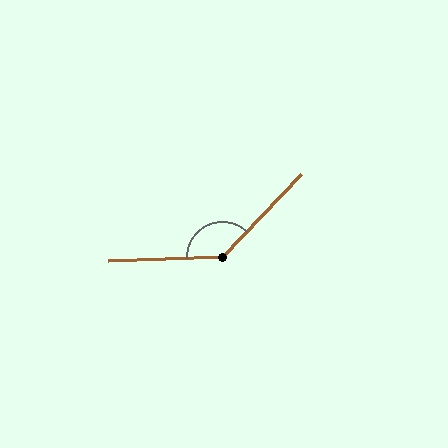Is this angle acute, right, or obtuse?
It is obtuse.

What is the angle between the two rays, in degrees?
Approximately 136 degrees.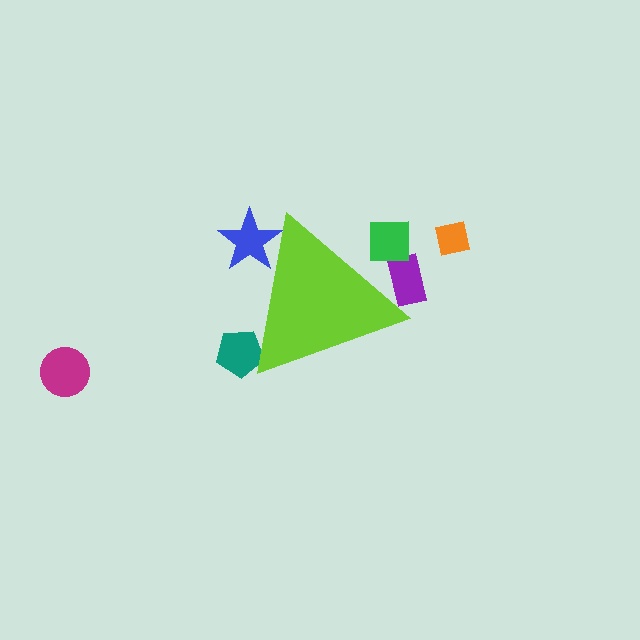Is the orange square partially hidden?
No, the orange square is fully visible.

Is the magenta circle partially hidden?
No, the magenta circle is fully visible.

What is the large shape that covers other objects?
A lime triangle.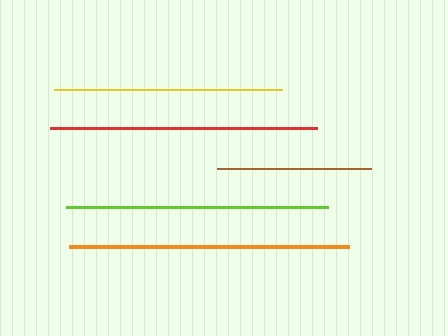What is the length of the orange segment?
The orange segment is approximately 280 pixels long.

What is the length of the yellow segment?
The yellow segment is approximately 229 pixels long.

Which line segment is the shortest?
The brown line is the shortest at approximately 154 pixels.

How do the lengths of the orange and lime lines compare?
The orange and lime lines are approximately the same length.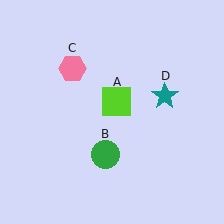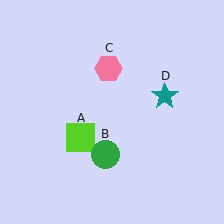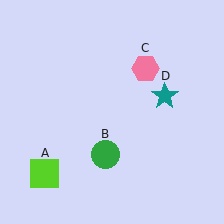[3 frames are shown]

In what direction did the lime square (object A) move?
The lime square (object A) moved down and to the left.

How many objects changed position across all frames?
2 objects changed position: lime square (object A), pink hexagon (object C).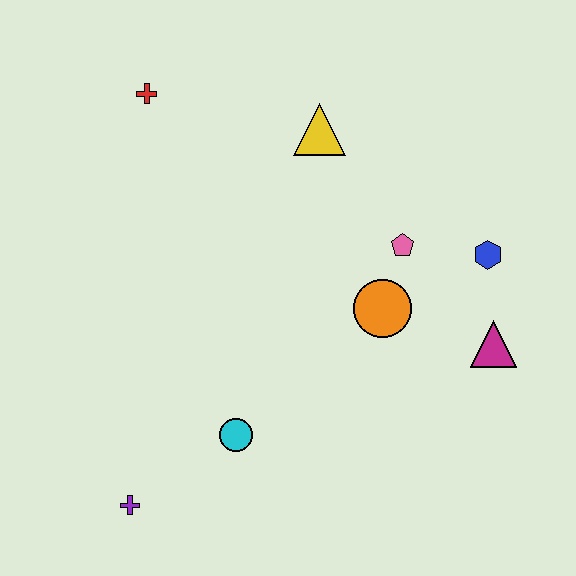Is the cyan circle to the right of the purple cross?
Yes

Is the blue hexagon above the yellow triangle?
No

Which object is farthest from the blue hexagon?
The purple cross is farthest from the blue hexagon.